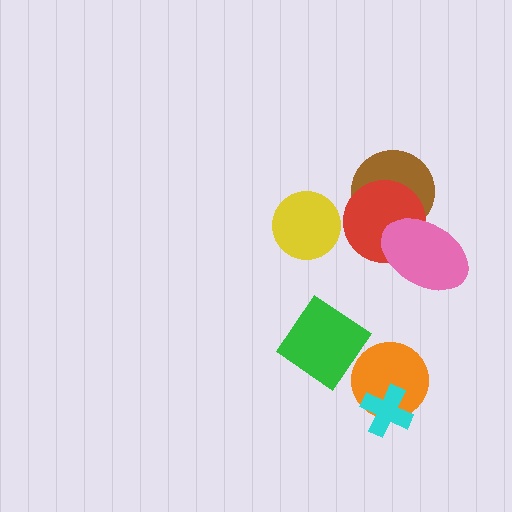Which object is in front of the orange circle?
The cyan cross is in front of the orange circle.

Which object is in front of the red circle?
The pink ellipse is in front of the red circle.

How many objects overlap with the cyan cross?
1 object overlaps with the cyan cross.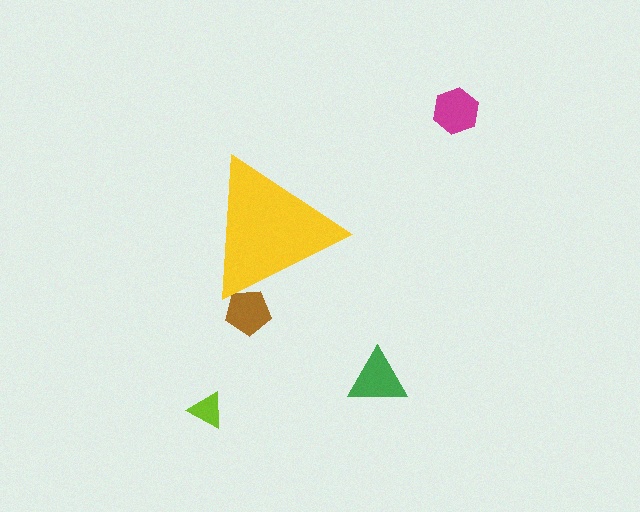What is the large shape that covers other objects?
A yellow triangle.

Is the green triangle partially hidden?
No, the green triangle is fully visible.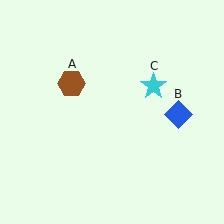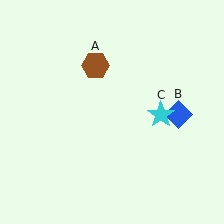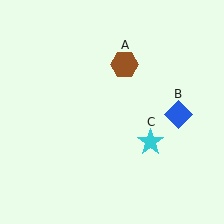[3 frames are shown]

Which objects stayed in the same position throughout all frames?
Blue diamond (object B) remained stationary.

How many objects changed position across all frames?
2 objects changed position: brown hexagon (object A), cyan star (object C).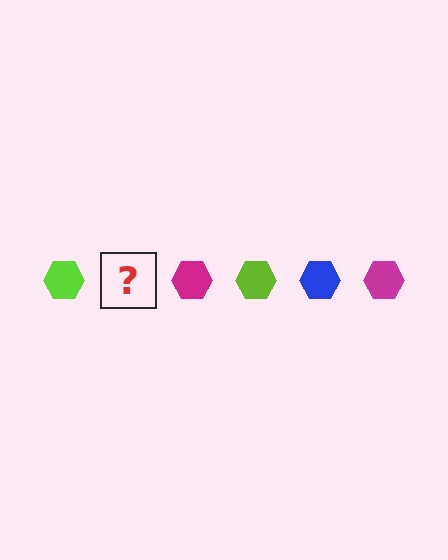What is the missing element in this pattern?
The missing element is a blue hexagon.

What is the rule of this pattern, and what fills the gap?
The rule is that the pattern cycles through lime, blue, magenta hexagons. The gap should be filled with a blue hexagon.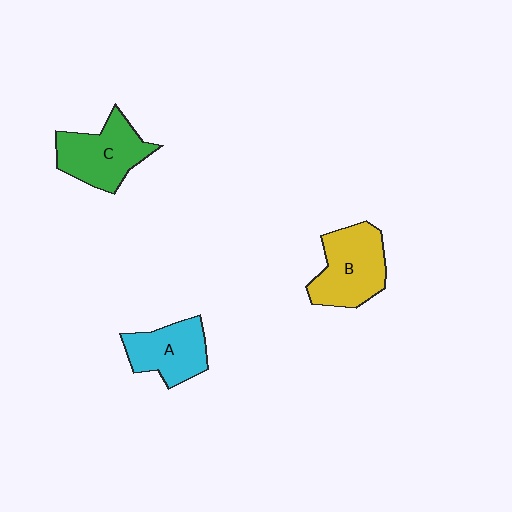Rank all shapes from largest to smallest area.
From largest to smallest: B (yellow), C (green), A (cyan).